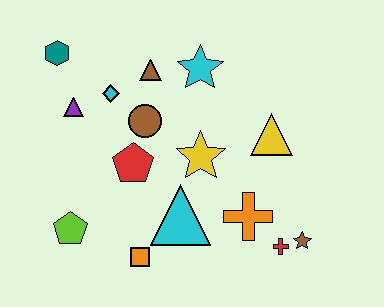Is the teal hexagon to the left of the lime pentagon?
Yes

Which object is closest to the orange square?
The cyan triangle is closest to the orange square.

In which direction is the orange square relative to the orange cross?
The orange square is to the left of the orange cross.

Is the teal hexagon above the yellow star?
Yes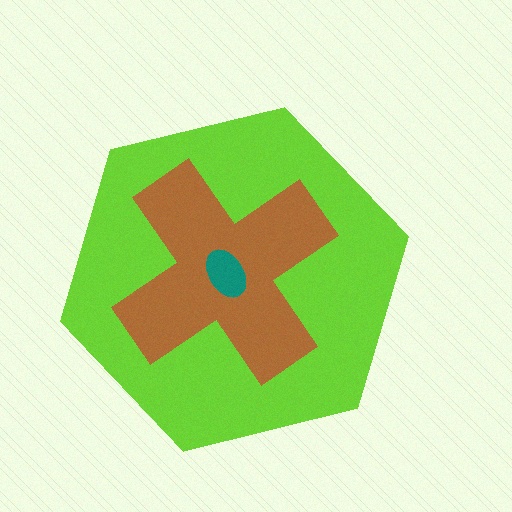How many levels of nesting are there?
3.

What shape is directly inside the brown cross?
The teal ellipse.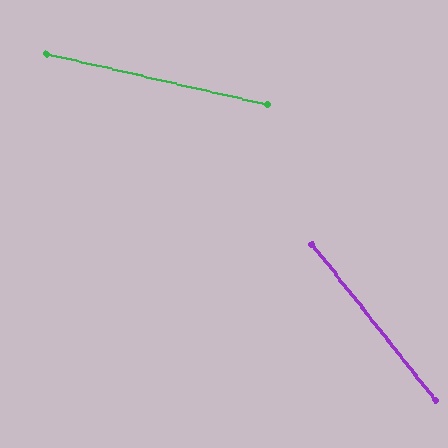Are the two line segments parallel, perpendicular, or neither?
Neither parallel nor perpendicular — they differ by about 39°.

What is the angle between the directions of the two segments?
Approximately 39 degrees.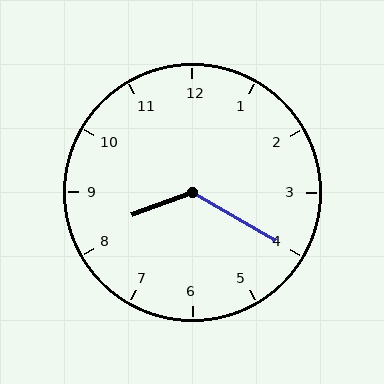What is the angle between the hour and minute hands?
Approximately 130 degrees.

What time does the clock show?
8:20.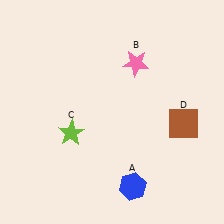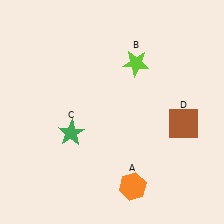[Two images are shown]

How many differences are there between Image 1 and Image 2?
There are 3 differences between the two images.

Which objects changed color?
A changed from blue to orange. B changed from pink to lime. C changed from lime to green.